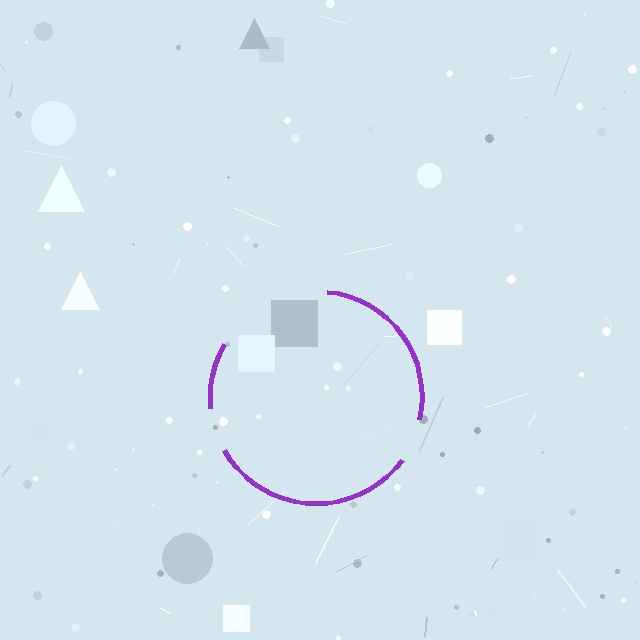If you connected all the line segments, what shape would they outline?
They would outline a circle.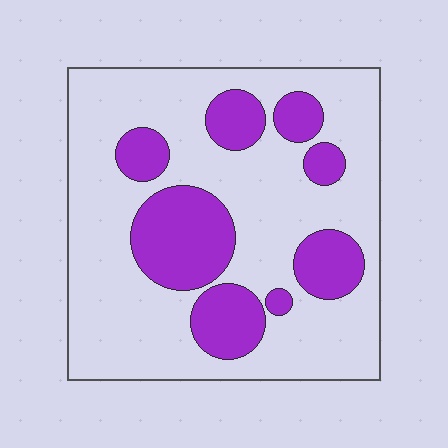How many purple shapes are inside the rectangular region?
8.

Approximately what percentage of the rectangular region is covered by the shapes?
Approximately 25%.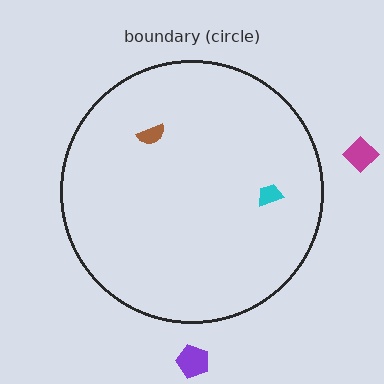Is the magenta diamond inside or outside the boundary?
Outside.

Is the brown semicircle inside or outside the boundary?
Inside.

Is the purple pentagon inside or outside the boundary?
Outside.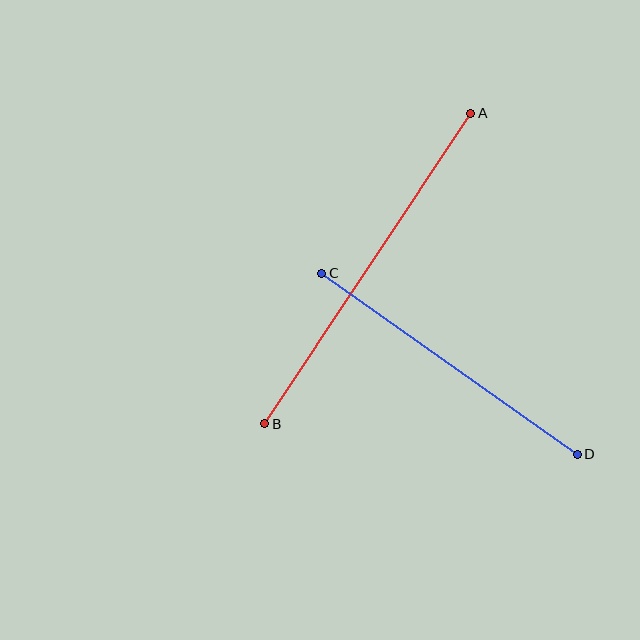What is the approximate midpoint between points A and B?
The midpoint is at approximately (368, 268) pixels.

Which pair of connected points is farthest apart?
Points A and B are farthest apart.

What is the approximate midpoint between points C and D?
The midpoint is at approximately (450, 364) pixels.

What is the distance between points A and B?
The distance is approximately 373 pixels.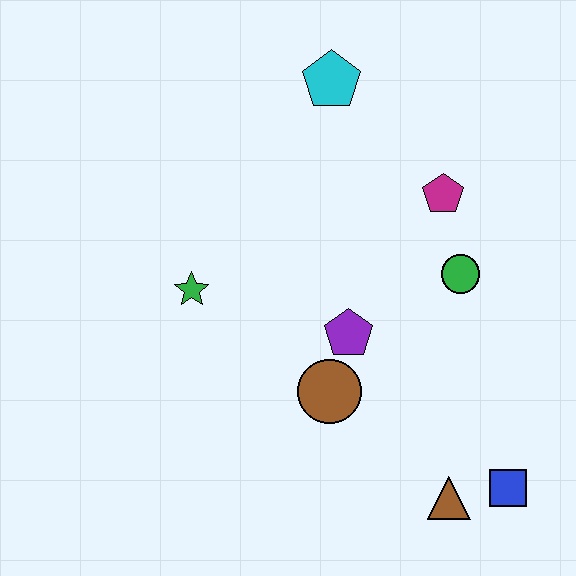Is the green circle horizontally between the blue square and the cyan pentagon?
Yes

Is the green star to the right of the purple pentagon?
No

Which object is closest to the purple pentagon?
The brown circle is closest to the purple pentagon.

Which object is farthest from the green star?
The blue square is farthest from the green star.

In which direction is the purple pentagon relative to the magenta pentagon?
The purple pentagon is below the magenta pentagon.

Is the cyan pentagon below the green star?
No